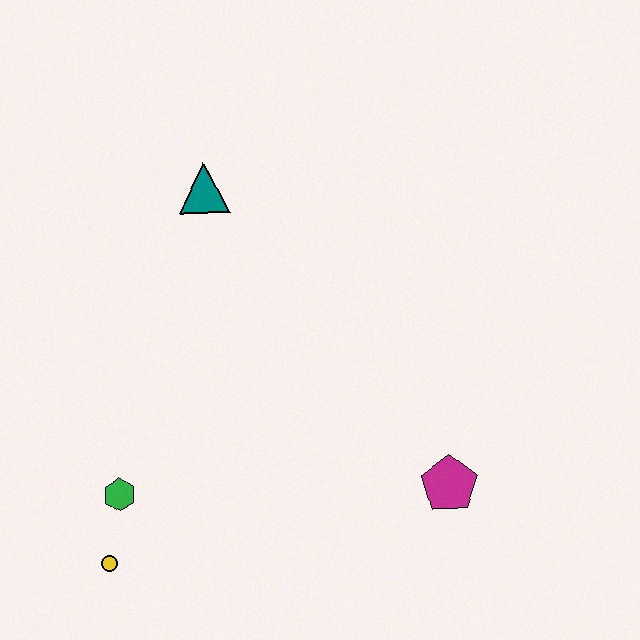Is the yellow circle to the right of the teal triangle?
No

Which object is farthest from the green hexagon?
The magenta pentagon is farthest from the green hexagon.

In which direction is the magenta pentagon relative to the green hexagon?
The magenta pentagon is to the right of the green hexagon.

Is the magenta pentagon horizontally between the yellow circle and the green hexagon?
No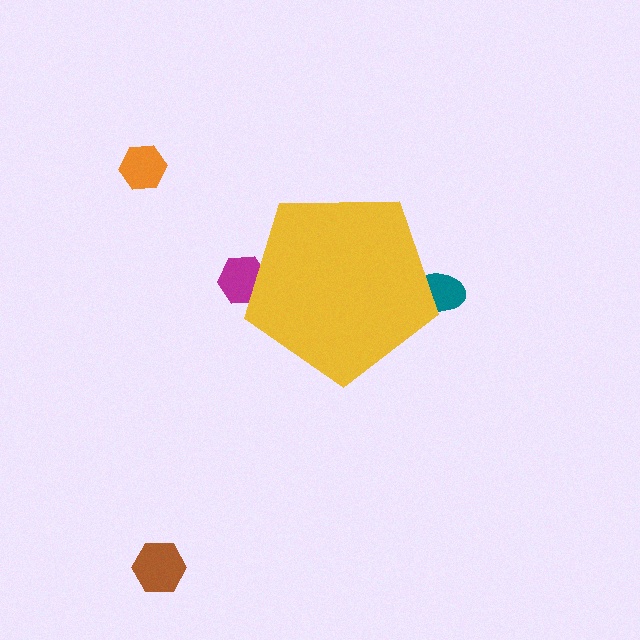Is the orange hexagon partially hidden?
No, the orange hexagon is fully visible.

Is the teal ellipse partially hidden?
Yes, the teal ellipse is partially hidden behind the yellow pentagon.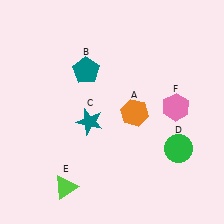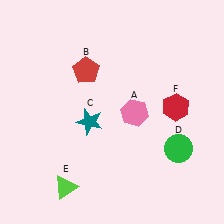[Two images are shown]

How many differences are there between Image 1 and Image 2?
There are 3 differences between the two images.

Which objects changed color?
A changed from orange to pink. B changed from teal to red. F changed from pink to red.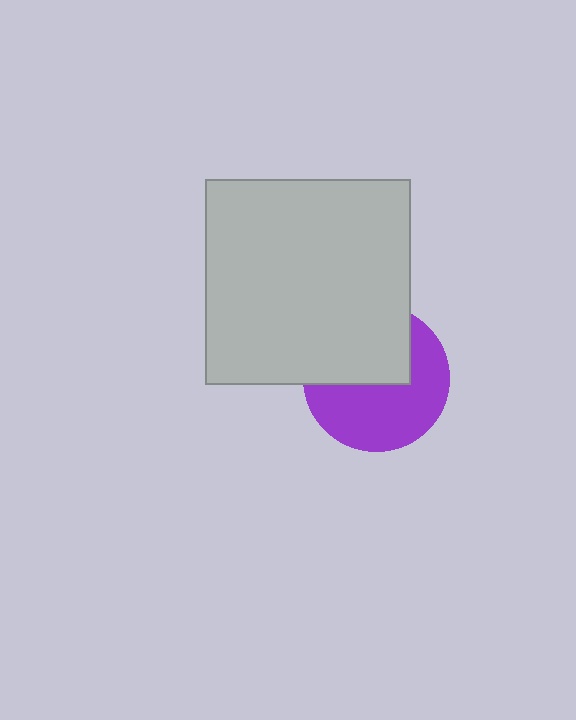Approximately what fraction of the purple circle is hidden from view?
Roughly 44% of the purple circle is hidden behind the light gray square.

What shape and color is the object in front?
The object in front is a light gray square.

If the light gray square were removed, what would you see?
You would see the complete purple circle.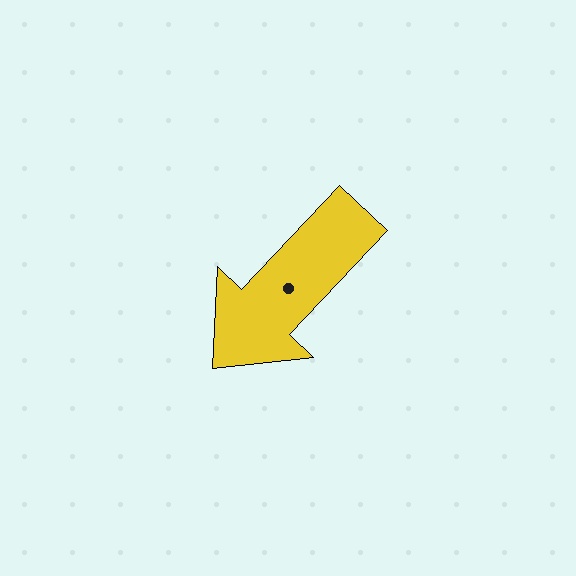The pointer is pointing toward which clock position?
Roughly 7 o'clock.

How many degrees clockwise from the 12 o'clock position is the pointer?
Approximately 223 degrees.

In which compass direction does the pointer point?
Southwest.